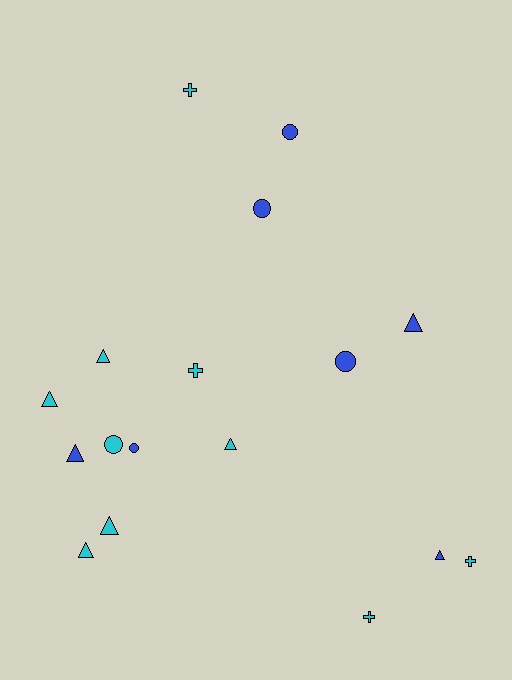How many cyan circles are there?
There is 1 cyan circle.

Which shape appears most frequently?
Triangle, with 8 objects.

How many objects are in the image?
There are 17 objects.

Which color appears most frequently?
Cyan, with 10 objects.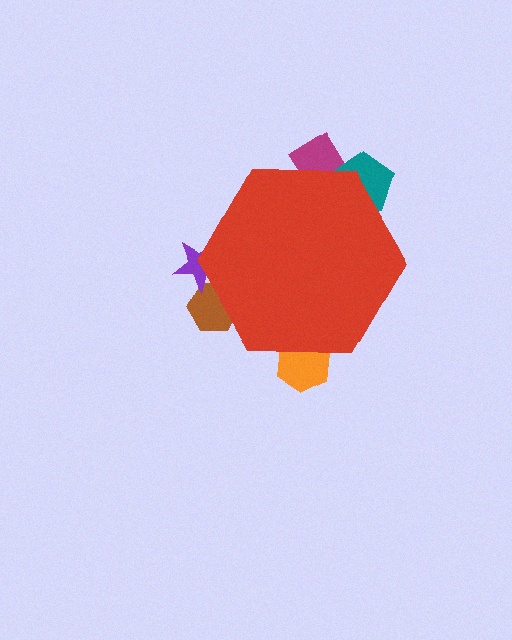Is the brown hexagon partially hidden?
Yes, the brown hexagon is partially hidden behind the red hexagon.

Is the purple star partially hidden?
Yes, the purple star is partially hidden behind the red hexagon.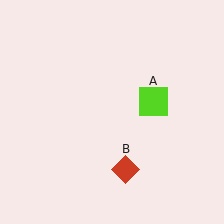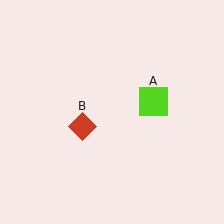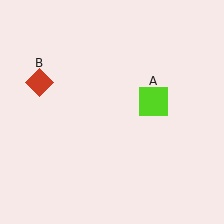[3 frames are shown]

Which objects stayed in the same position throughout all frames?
Lime square (object A) remained stationary.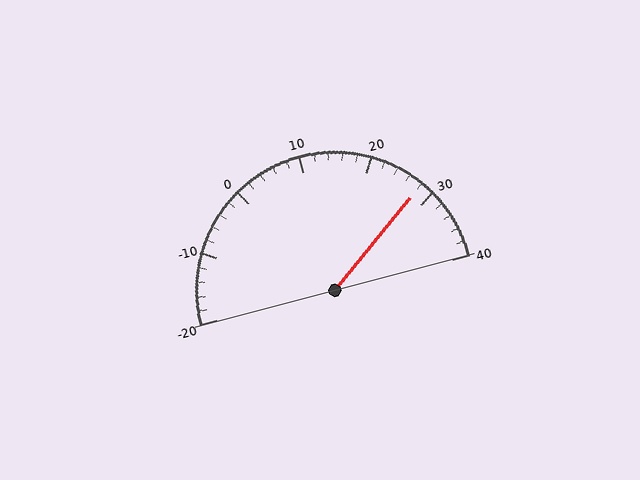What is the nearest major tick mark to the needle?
The nearest major tick mark is 30.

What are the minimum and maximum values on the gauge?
The gauge ranges from -20 to 40.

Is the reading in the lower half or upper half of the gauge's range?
The reading is in the upper half of the range (-20 to 40).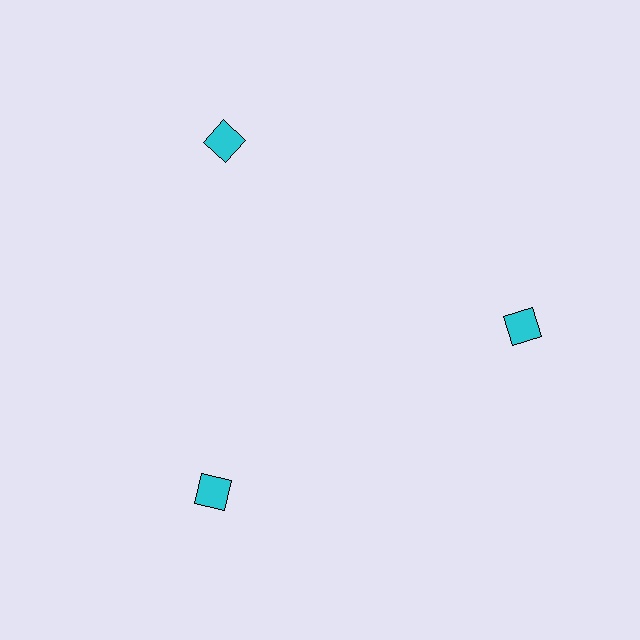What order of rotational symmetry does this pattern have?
This pattern has 3-fold rotational symmetry.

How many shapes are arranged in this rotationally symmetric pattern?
There are 3 shapes, arranged in 3 groups of 1.